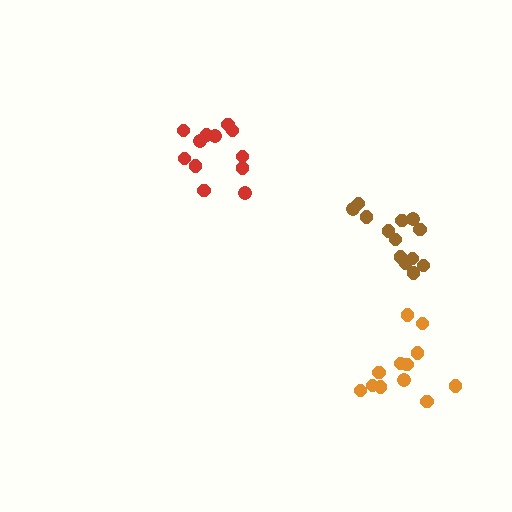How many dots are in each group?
Group 1: 12 dots, Group 2: 13 dots, Group 3: 12 dots (37 total).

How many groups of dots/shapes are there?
There are 3 groups.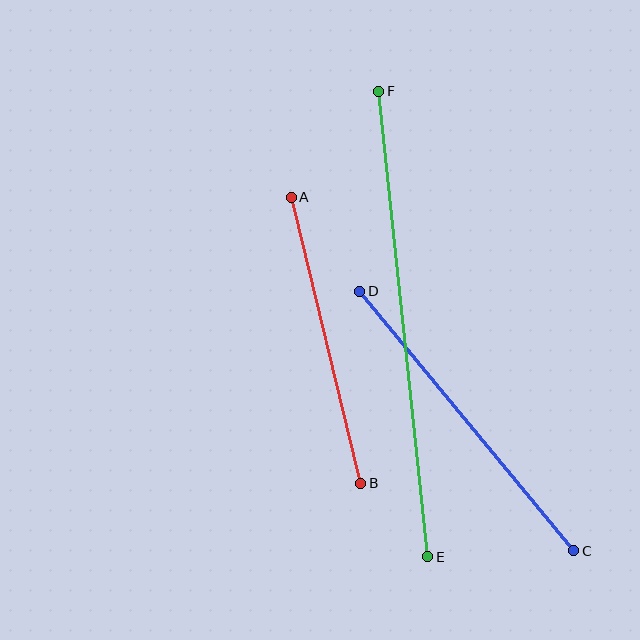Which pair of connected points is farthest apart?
Points E and F are farthest apart.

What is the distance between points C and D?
The distance is approximately 336 pixels.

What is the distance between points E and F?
The distance is approximately 468 pixels.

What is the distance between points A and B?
The distance is approximately 294 pixels.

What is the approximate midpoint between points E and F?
The midpoint is at approximately (403, 324) pixels.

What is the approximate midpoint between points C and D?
The midpoint is at approximately (467, 421) pixels.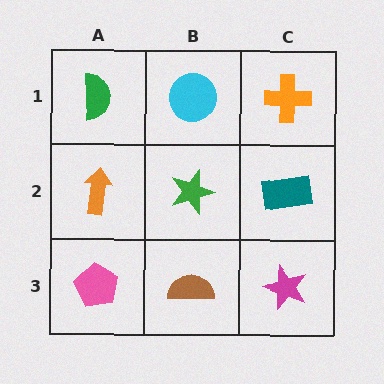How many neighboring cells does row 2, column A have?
3.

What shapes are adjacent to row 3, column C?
A teal rectangle (row 2, column C), a brown semicircle (row 3, column B).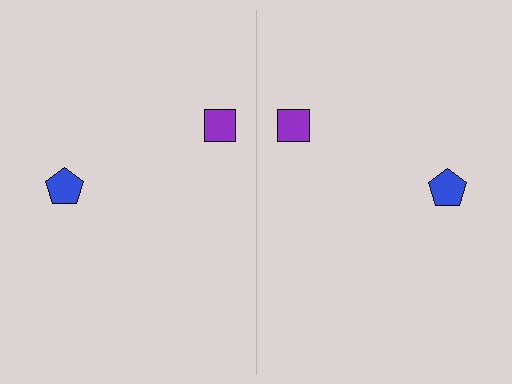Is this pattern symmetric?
Yes, this pattern has bilateral (reflection) symmetry.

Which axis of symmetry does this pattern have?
The pattern has a vertical axis of symmetry running through the center of the image.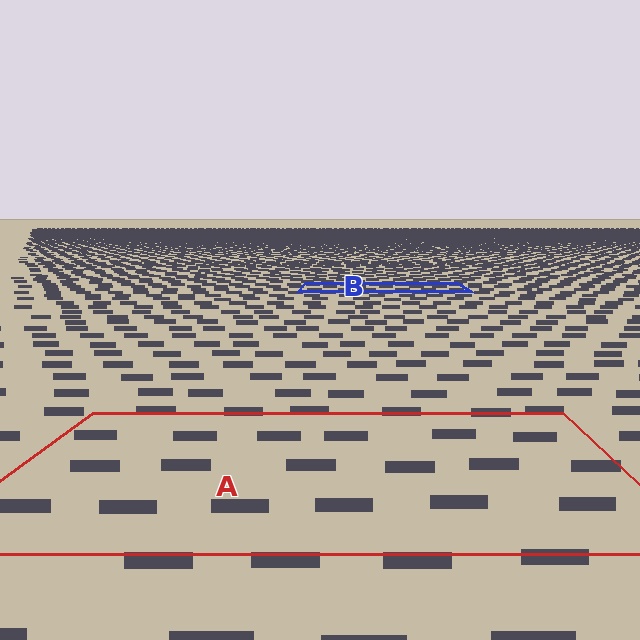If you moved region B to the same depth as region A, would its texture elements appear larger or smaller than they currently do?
They would appear larger. At a closer depth, the same texture elements are projected at a bigger on-screen size.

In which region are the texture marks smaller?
The texture marks are smaller in region B, because it is farther away.